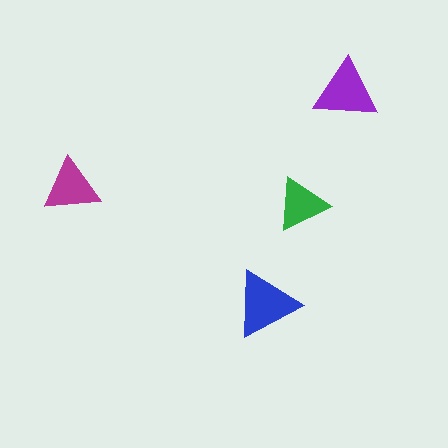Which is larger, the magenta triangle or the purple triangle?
The purple one.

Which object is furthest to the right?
The purple triangle is rightmost.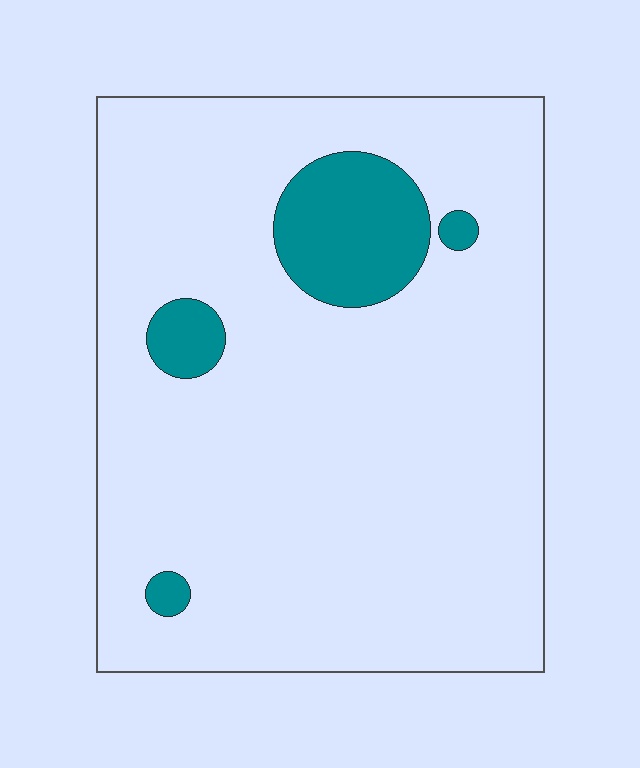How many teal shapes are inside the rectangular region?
4.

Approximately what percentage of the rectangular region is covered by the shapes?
Approximately 10%.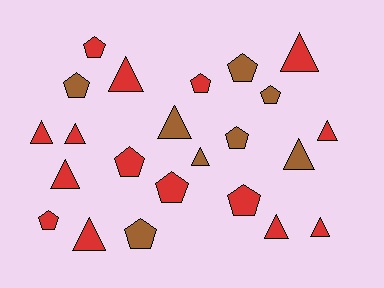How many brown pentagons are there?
There are 5 brown pentagons.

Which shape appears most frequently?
Triangle, with 12 objects.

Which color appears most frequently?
Red, with 15 objects.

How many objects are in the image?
There are 23 objects.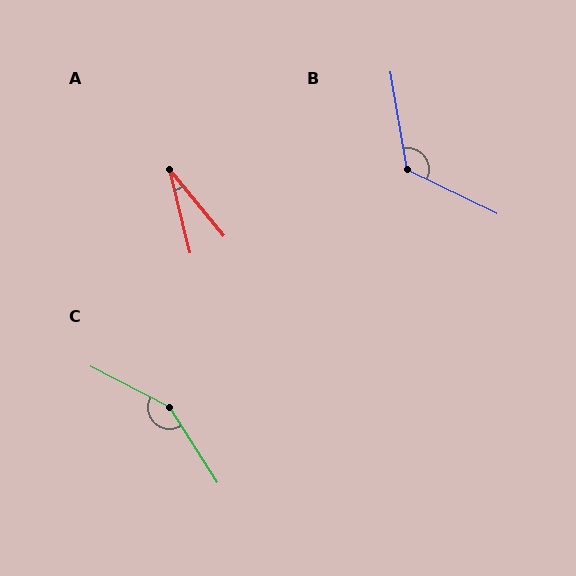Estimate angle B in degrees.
Approximately 125 degrees.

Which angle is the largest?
C, at approximately 150 degrees.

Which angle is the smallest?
A, at approximately 25 degrees.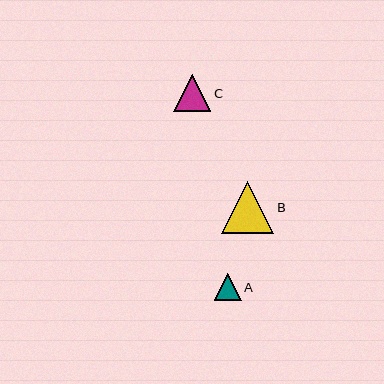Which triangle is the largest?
Triangle B is the largest with a size of approximately 52 pixels.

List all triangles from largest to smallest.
From largest to smallest: B, C, A.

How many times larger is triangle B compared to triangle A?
Triangle B is approximately 1.9 times the size of triangle A.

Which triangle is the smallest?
Triangle A is the smallest with a size of approximately 27 pixels.